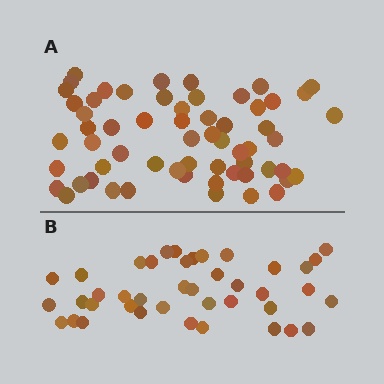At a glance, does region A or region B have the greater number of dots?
Region A (the top region) has more dots.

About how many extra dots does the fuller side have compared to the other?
Region A has approximately 20 more dots than region B.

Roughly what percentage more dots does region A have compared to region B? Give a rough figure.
About 45% more.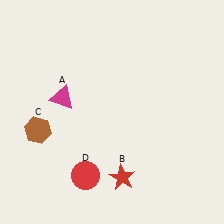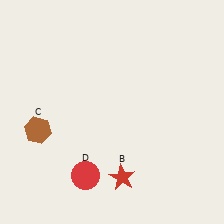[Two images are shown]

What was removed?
The magenta triangle (A) was removed in Image 2.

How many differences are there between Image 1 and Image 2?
There is 1 difference between the two images.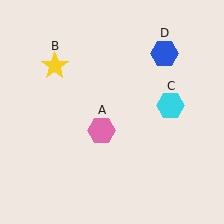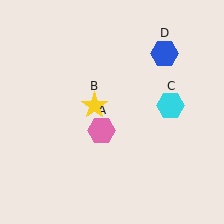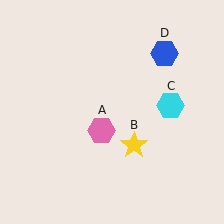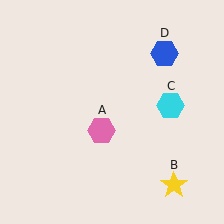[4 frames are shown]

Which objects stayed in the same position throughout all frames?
Pink hexagon (object A) and cyan hexagon (object C) and blue hexagon (object D) remained stationary.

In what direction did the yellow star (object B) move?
The yellow star (object B) moved down and to the right.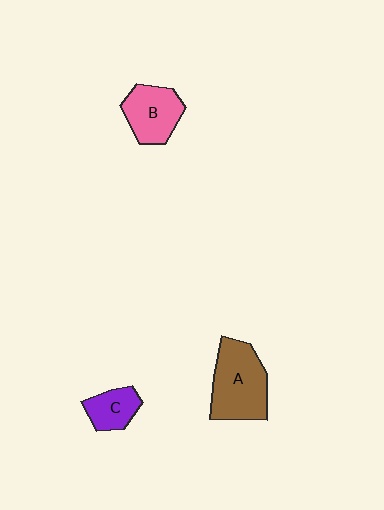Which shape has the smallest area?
Shape C (purple).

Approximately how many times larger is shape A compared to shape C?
Approximately 2.1 times.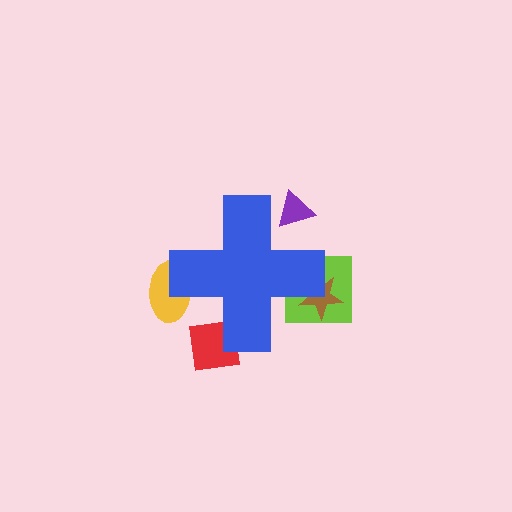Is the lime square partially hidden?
Yes, the lime square is partially hidden behind the blue cross.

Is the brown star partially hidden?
Yes, the brown star is partially hidden behind the blue cross.